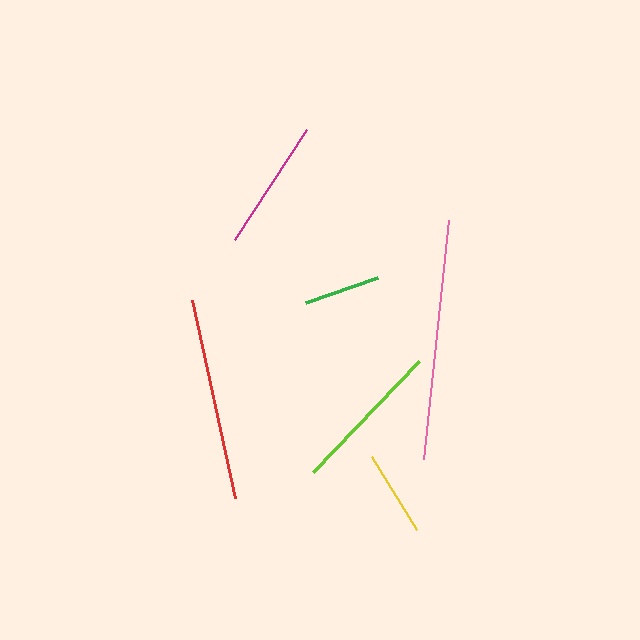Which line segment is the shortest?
The green line is the shortest at approximately 77 pixels.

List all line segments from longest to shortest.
From longest to shortest: pink, red, lime, magenta, yellow, green.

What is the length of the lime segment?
The lime segment is approximately 153 pixels long.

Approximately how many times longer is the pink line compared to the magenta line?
The pink line is approximately 1.8 times the length of the magenta line.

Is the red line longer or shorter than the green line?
The red line is longer than the green line.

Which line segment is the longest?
The pink line is the longest at approximately 240 pixels.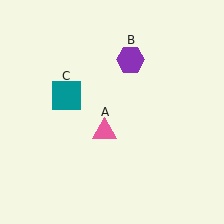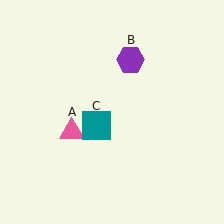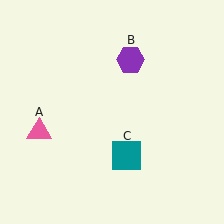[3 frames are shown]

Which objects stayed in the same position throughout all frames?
Purple hexagon (object B) remained stationary.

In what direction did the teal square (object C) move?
The teal square (object C) moved down and to the right.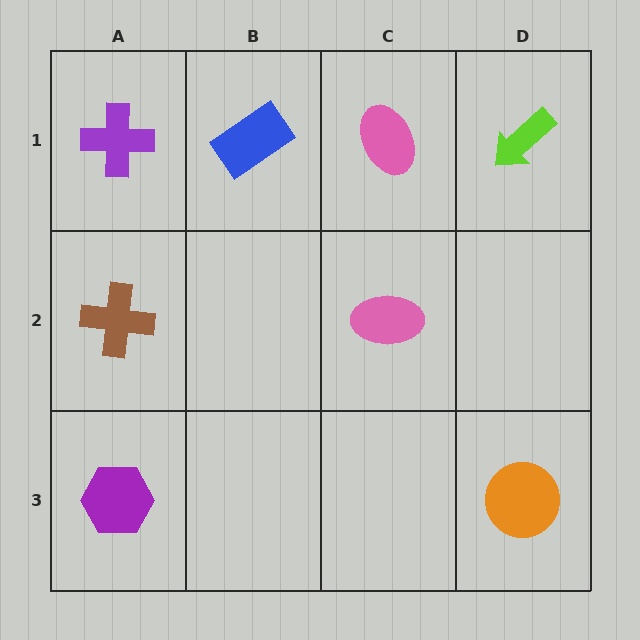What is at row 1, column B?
A blue rectangle.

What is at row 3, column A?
A purple hexagon.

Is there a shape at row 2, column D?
No, that cell is empty.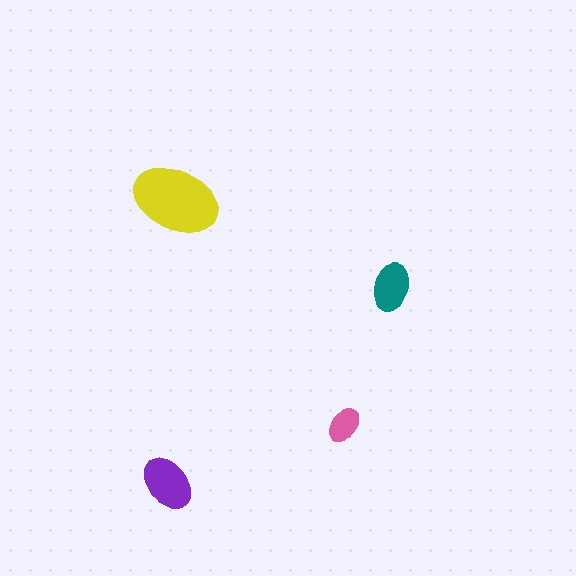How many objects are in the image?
There are 4 objects in the image.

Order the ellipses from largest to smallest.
the yellow one, the purple one, the teal one, the pink one.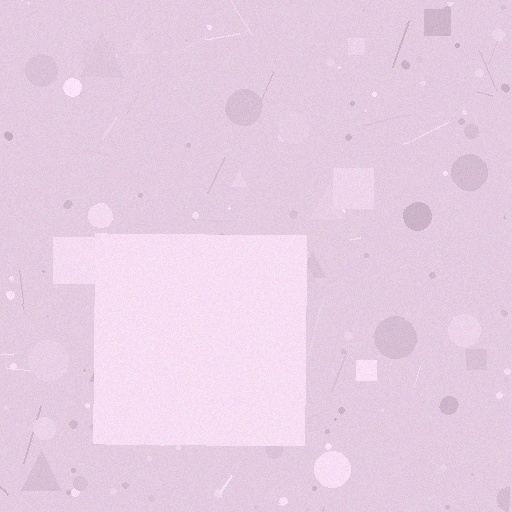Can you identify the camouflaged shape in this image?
The camouflaged shape is a square.